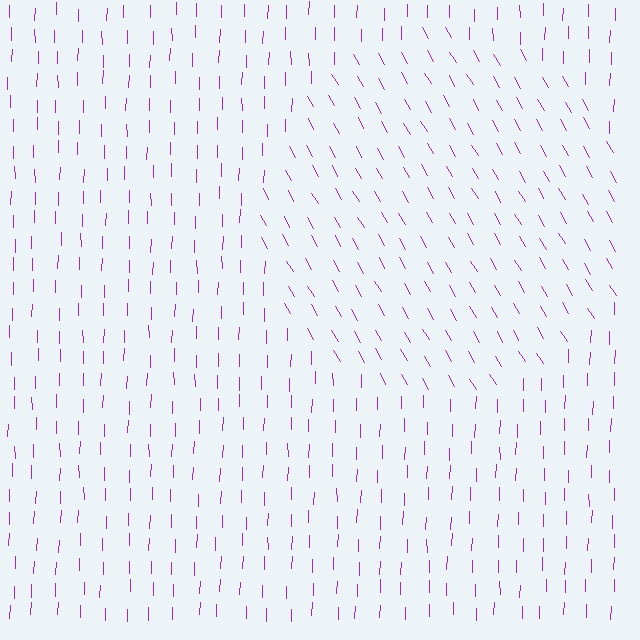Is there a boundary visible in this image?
Yes, there is a texture boundary formed by a change in line orientation.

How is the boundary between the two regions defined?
The boundary is defined purely by a change in line orientation (approximately 31 degrees difference). All lines are the same color and thickness.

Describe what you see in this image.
The image is filled with small purple line segments. A circle region in the image has lines oriented differently from the surrounding lines, creating a visible texture boundary.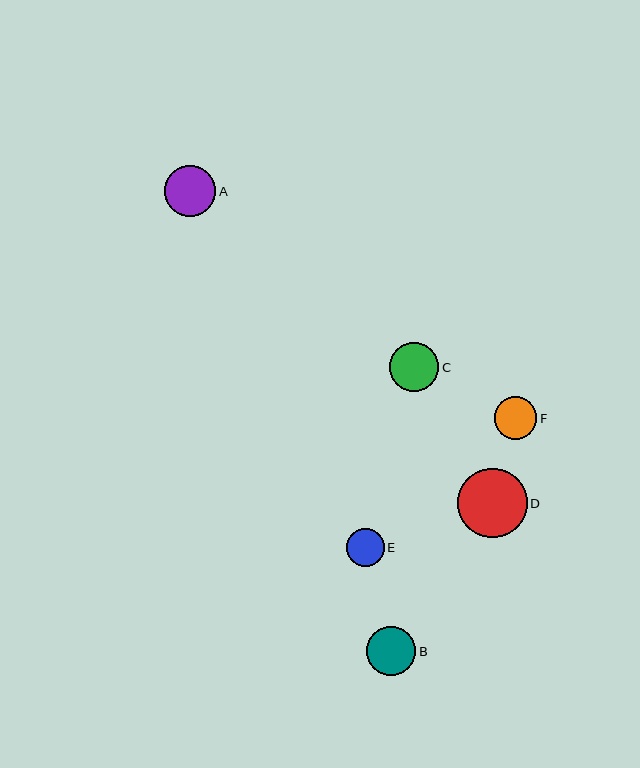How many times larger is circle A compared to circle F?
Circle A is approximately 1.2 times the size of circle F.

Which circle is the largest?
Circle D is the largest with a size of approximately 69 pixels.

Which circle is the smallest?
Circle E is the smallest with a size of approximately 38 pixels.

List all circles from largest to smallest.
From largest to smallest: D, A, B, C, F, E.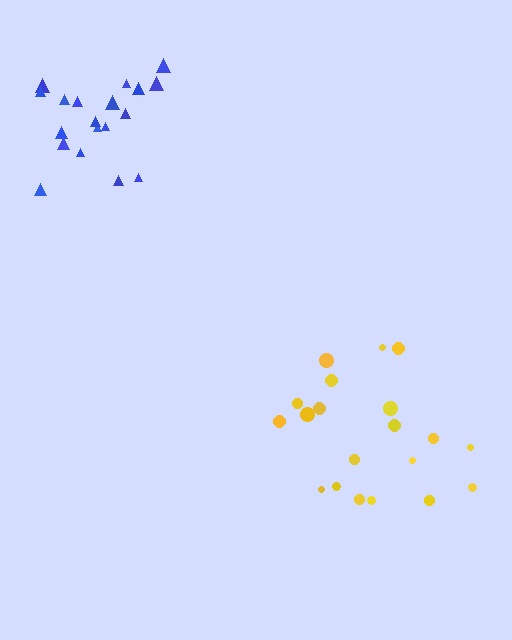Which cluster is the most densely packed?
Blue.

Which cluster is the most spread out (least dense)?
Yellow.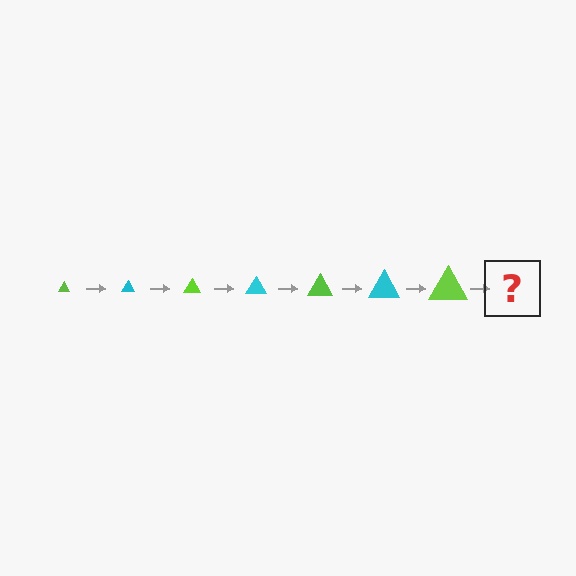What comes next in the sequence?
The next element should be a cyan triangle, larger than the previous one.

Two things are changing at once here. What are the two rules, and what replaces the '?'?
The two rules are that the triangle grows larger each step and the color cycles through lime and cyan. The '?' should be a cyan triangle, larger than the previous one.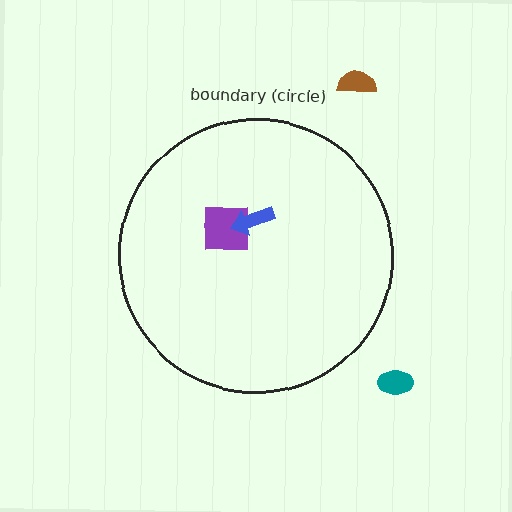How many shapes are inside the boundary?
2 inside, 2 outside.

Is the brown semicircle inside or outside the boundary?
Outside.